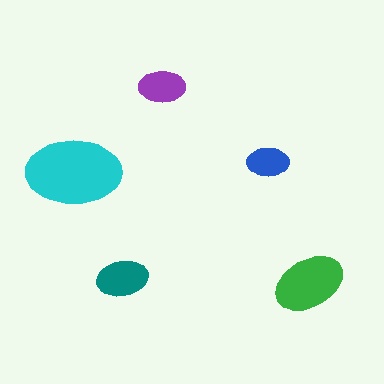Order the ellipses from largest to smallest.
the cyan one, the green one, the teal one, the purple one, the blue one.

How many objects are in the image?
There are 5 objects in the image.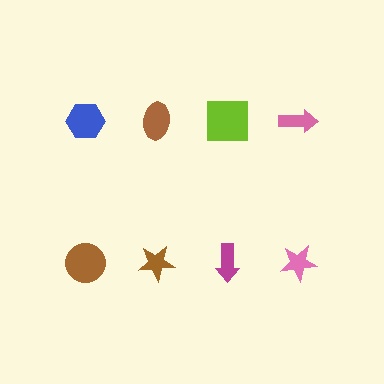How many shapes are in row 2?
4 shapes.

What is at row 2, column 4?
A pink star.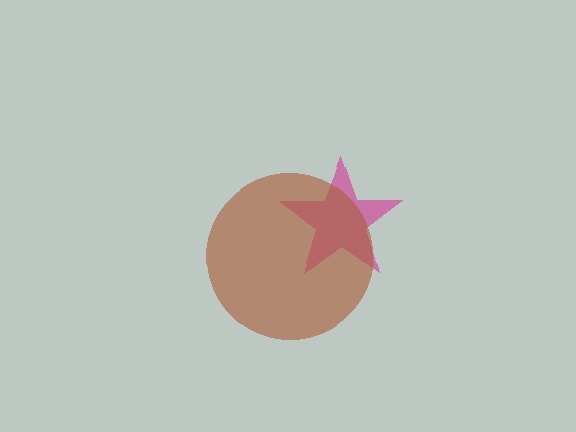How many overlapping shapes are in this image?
There are 2 overlapping shapes in the image.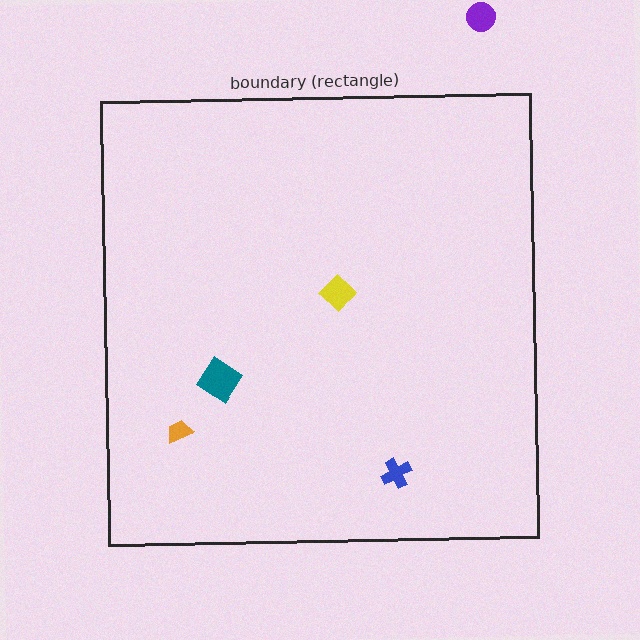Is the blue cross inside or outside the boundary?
Inside.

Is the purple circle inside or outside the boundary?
Outside.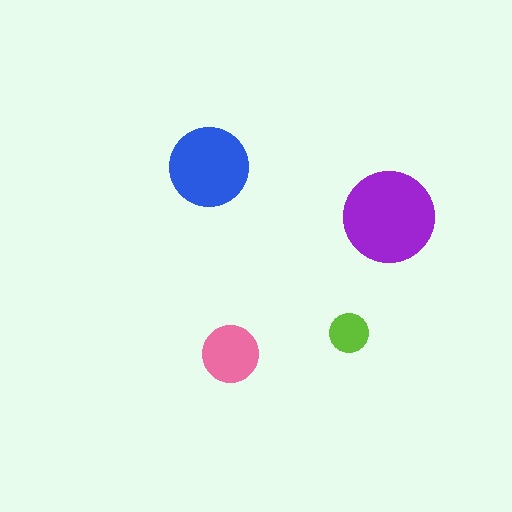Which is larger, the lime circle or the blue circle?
The blue one.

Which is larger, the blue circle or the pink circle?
The blue one.